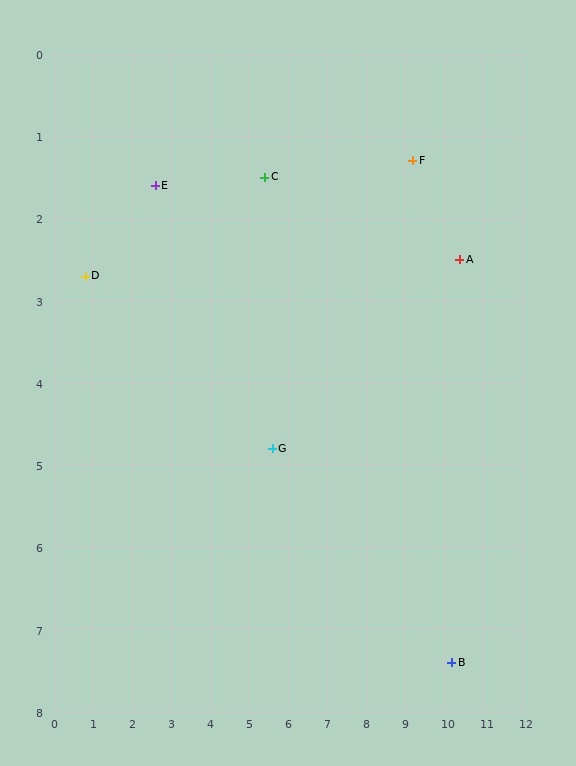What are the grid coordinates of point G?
Point G is at approximately (5.6, 4.8).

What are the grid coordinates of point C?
Point C is at approximately (5.4, 1.5).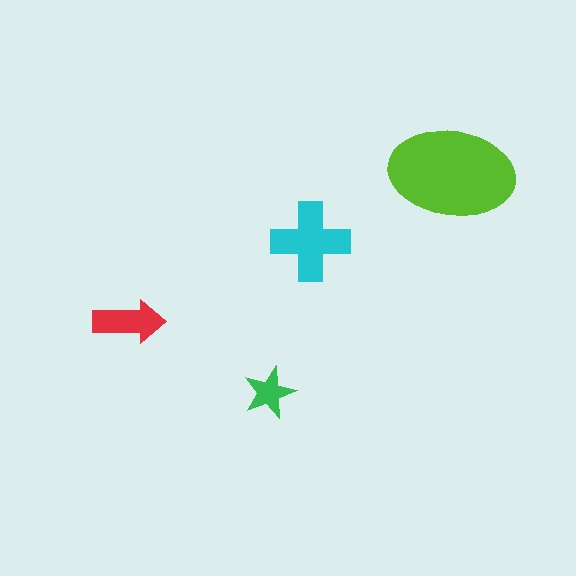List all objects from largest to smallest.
The lime ellipse, the cyan cross, the red arrow, the green star.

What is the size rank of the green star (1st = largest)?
4th.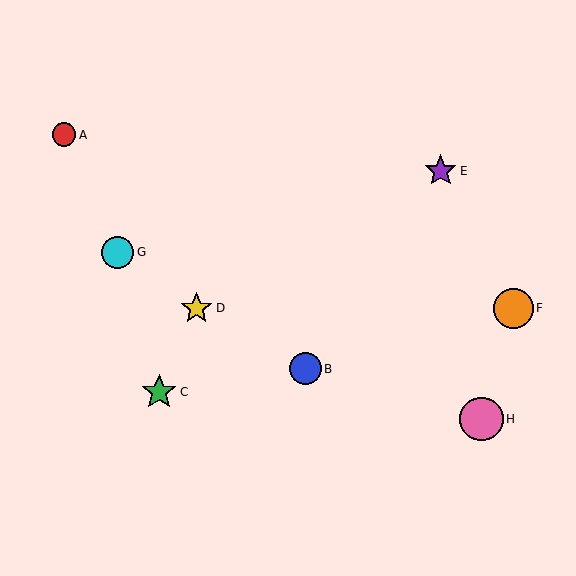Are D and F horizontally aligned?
Yes, both are at y≈308.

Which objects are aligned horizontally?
Objects D, F are aligned horizontally.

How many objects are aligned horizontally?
2 objects (D, F) are aligned horizontally.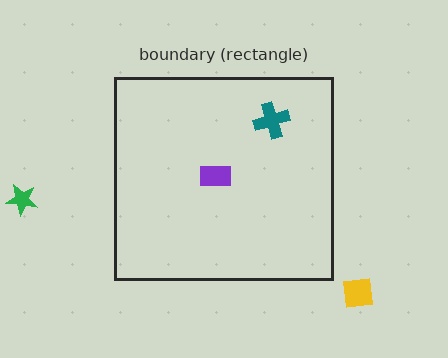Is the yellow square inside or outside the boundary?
Outside.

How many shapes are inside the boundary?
2 inside, 2 outside.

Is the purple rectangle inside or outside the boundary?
Inside.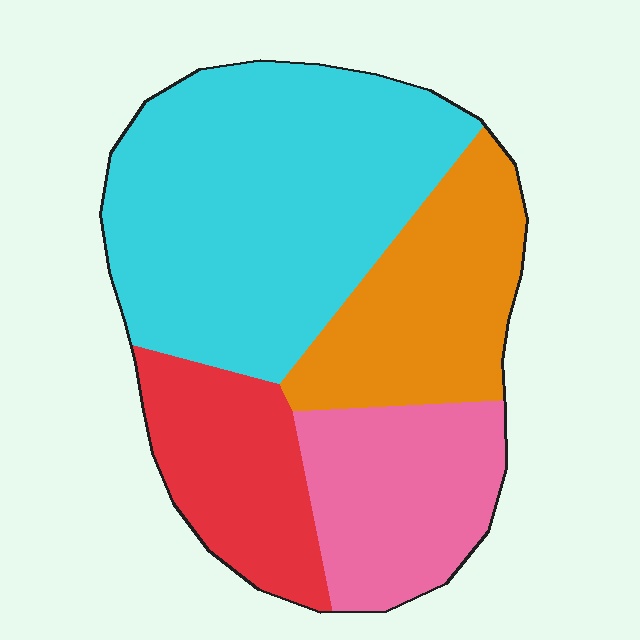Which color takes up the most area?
Cyan, at roughly 45%.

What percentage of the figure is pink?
Pink takes up less than a quarter of the figure.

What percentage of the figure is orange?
Orange covers about 20% of the figure.